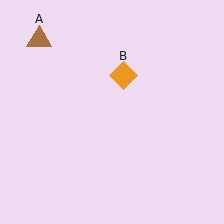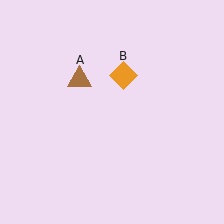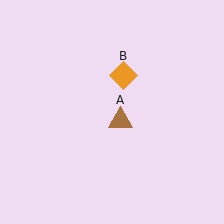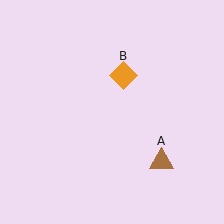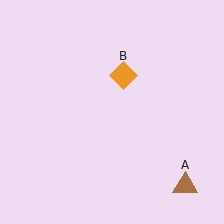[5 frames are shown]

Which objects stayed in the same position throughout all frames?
Orange diamond (object B) remained stationary.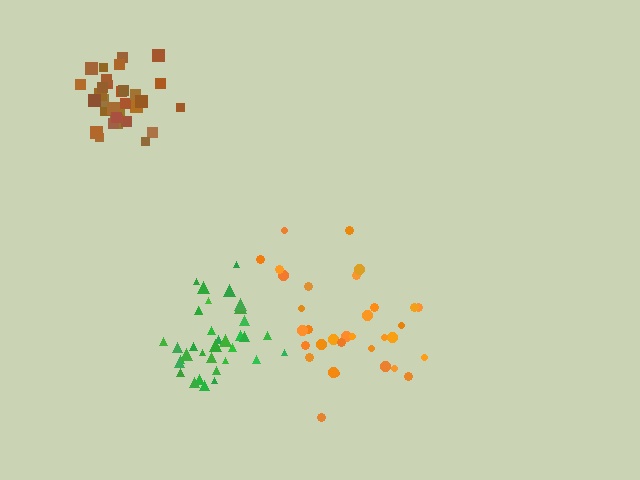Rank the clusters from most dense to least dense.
brown, green, orange.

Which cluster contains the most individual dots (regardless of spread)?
Green (35).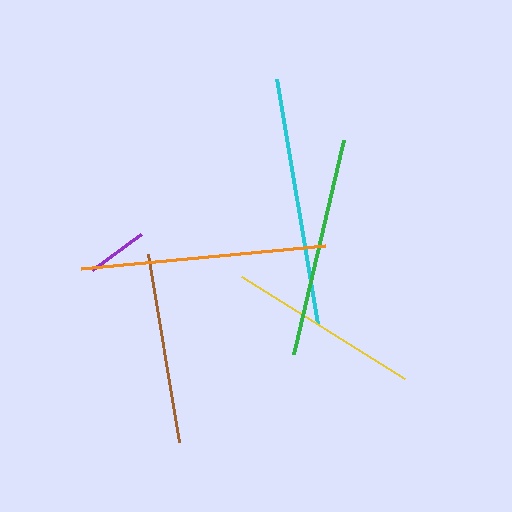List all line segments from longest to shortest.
From longest to shortest: cyan, orange, green, yellow, brown, purple.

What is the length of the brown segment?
The brown segment is approximately 191 pixels long.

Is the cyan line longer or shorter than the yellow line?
The cyan line is longer than the yellow line.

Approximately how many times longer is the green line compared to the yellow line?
The green line is approximately 1.1 times the length of the yellow line.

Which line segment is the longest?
The cyan line is the longest at approximately 248 pixels.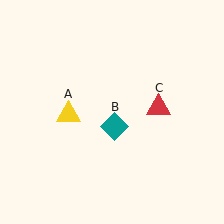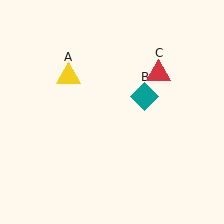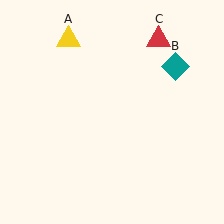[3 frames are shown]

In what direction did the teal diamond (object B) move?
The teal diamond (object B) moved up and to the right.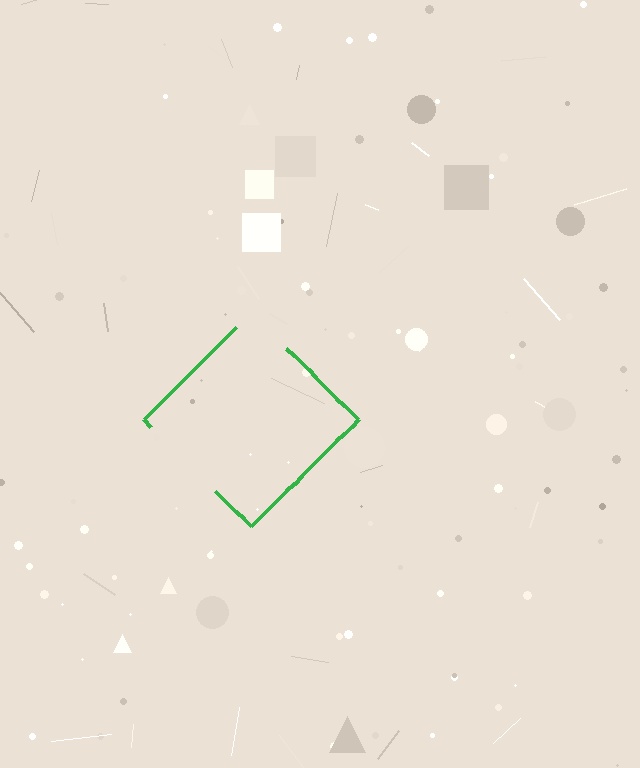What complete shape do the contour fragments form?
The contour fragments form a diamond.